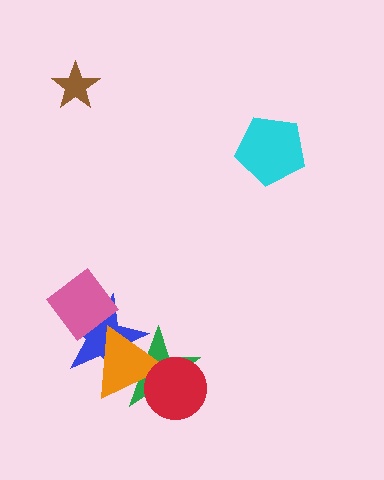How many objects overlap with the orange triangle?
3 objects overlap with the orange triangle.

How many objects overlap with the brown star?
0 objects overlap with the brown star.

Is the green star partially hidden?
Yes, it is partially covered by another shape.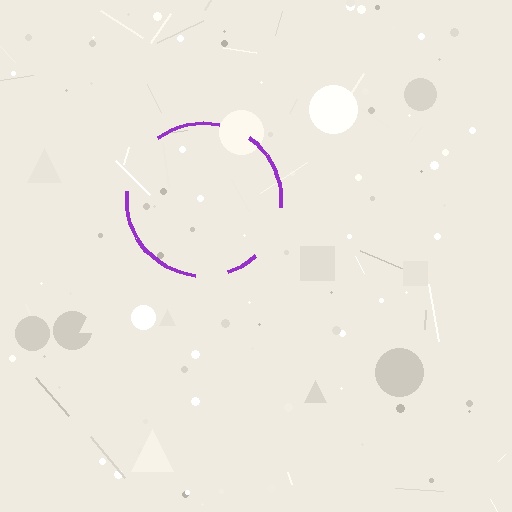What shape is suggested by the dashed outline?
The dashed outline suggests a circle.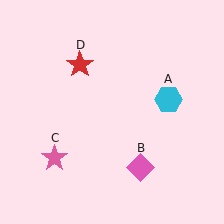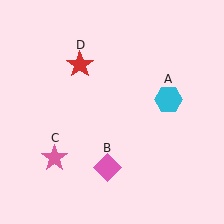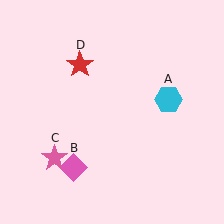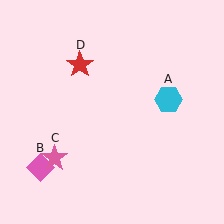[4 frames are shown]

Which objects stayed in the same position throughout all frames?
Cyan hexagon (object A) and pink star (object C) and red star (object D) remained stationary.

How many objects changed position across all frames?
1 object changed position: pink diamond (object B).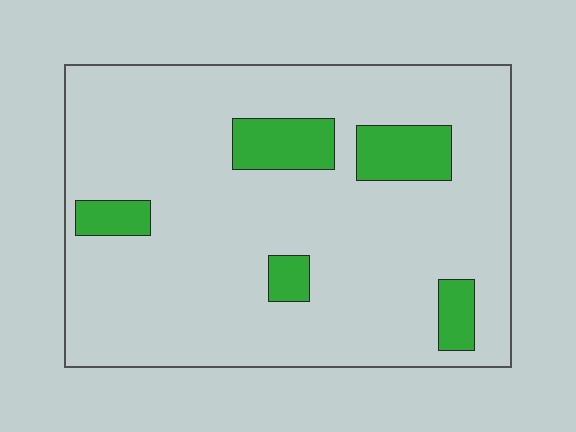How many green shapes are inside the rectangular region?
5.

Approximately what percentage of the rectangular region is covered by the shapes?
Approximately 15%.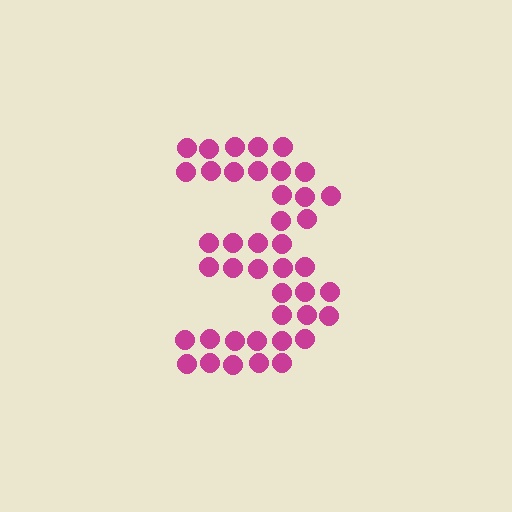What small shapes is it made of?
It is made of small circles.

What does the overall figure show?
The overall figure shows the digit 3.